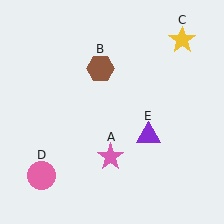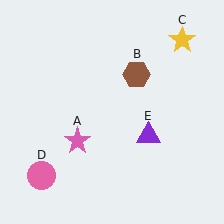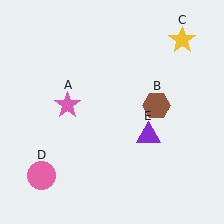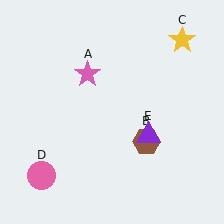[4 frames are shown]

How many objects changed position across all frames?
2 objects changed position: pink star (object A), brown hexagon (object B).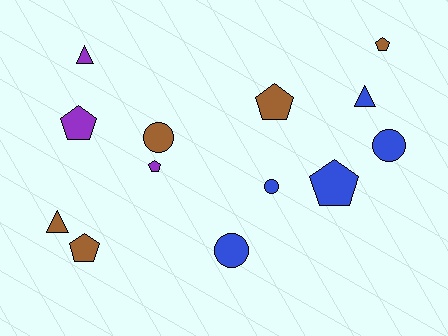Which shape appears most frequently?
Pentagon, with 6 objects.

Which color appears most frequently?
Brown, with 5 objects.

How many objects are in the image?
There are 13 objects.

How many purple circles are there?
There are no purple circles.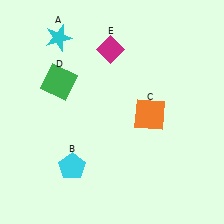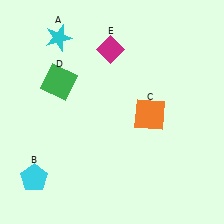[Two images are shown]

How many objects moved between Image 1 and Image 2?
1 object moved between the two images.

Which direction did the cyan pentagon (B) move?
The cyan pentagon (B) moved left.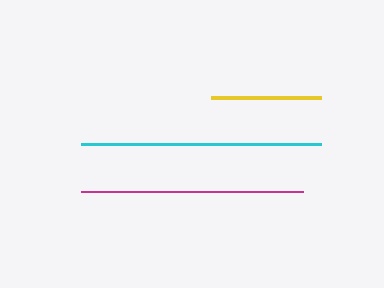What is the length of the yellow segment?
The yellow segment is approximately 110 pixels long.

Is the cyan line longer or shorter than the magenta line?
The cyan line is longer than the magenta line.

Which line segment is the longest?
The cyan line is the longest at approximately 240 pixels.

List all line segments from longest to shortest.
From longest to shortest: cyan, magenta, yellow.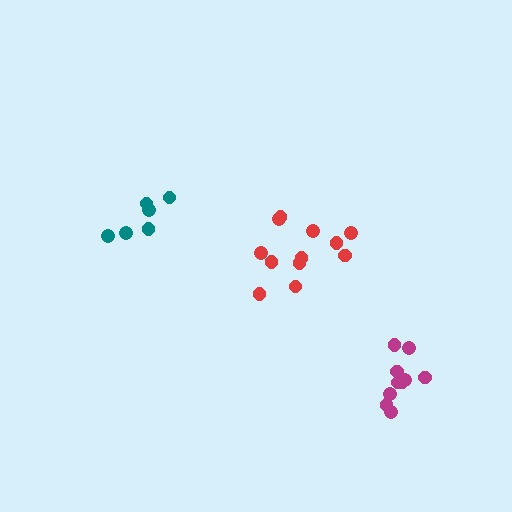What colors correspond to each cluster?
The clusters are colored: red, teal, magenta.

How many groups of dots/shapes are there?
There are 3 groups.